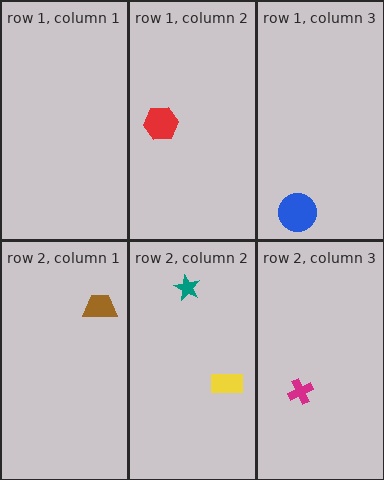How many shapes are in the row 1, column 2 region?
1.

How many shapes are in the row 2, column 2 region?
2.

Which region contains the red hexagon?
The row 1, column 2 region.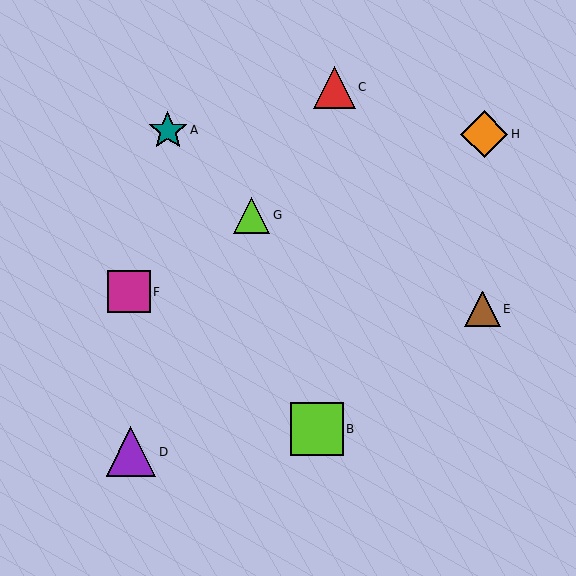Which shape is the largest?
The lime square (labeled B) is the largest.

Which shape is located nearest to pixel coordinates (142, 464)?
The purple triangle (labeled D) at (131, 452) is nearest to that location.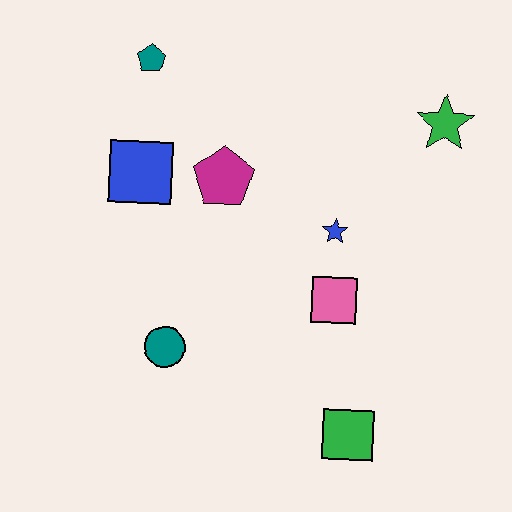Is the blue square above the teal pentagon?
No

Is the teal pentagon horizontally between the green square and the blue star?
No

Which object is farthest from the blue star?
The teal pentagon is farthest from the blue star.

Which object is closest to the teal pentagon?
The blue square is closest to the teal pentagon.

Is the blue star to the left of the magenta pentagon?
No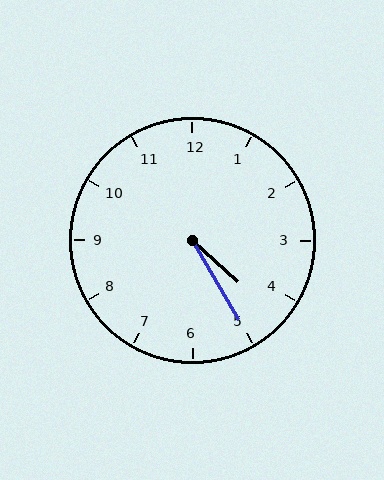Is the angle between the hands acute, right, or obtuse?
It is acute.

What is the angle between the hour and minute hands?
Approximately 18 degrees.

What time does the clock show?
4:25.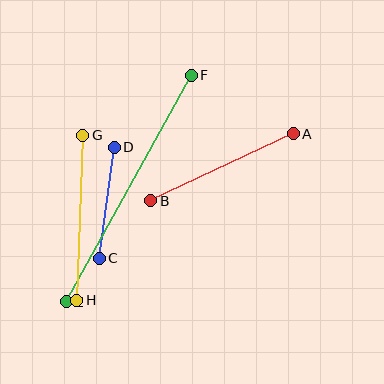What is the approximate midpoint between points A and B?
The midpoint is at approximately (222, 167) pixels.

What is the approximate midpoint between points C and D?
The midpoint is at approximately (107, 203) pixels.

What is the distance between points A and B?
The distance is approximately 158 pixels.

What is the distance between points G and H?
The distance is approximately 165 pixels.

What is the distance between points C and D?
The distance is approximately 112 pixels.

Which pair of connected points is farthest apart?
Points E and F are farthest apart.